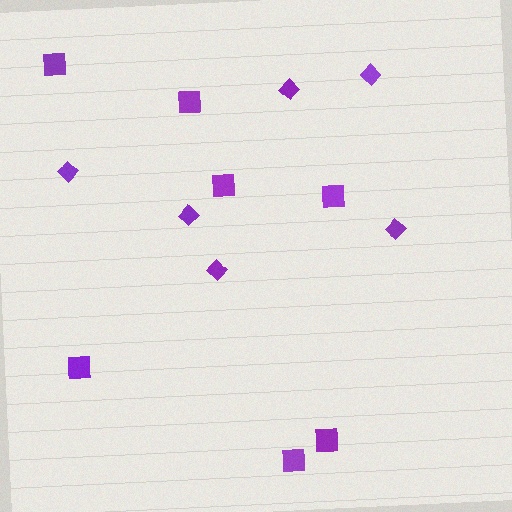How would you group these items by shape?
There are 2 groups: one group of squares (7) and one group of diamonds (6).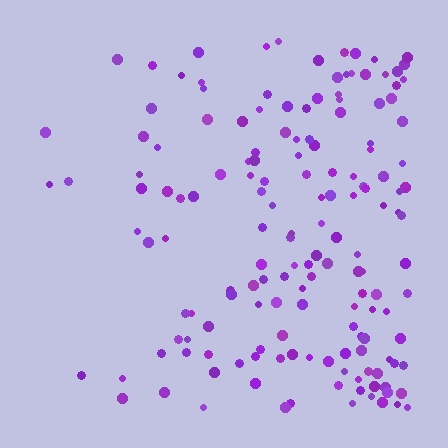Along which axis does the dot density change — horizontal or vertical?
Horizontal.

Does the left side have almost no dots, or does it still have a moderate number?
Still a moderate number, just noticeably fewer than the right.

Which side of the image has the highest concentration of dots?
The right.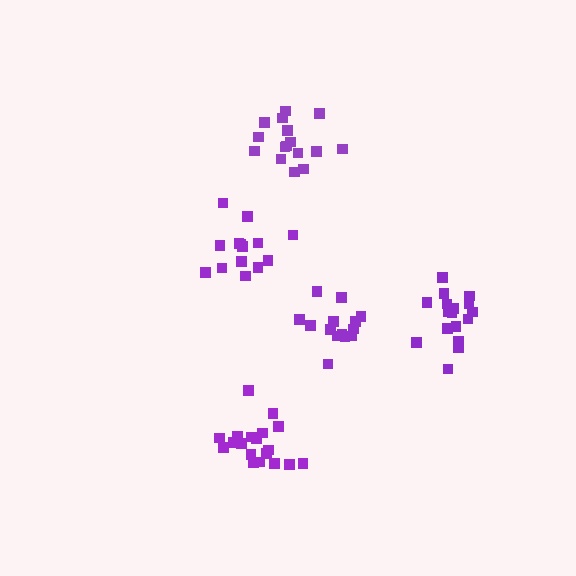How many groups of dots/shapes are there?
There are 5 groups.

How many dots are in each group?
Group 1: 14 dots, Group 2: 17 dots, Group 3: 14 dots, Group 4: 19 dots, Group 5: 16 dots (80 total).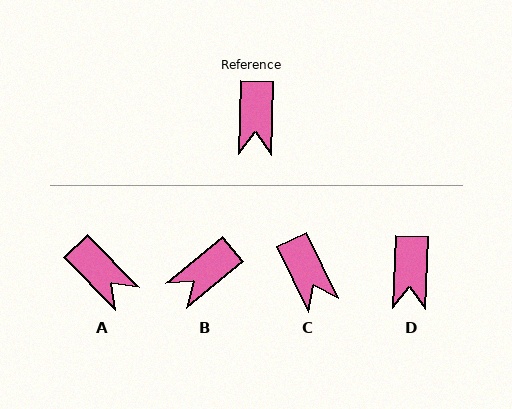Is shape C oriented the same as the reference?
No, it is off by about 28 degrees.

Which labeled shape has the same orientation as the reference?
D.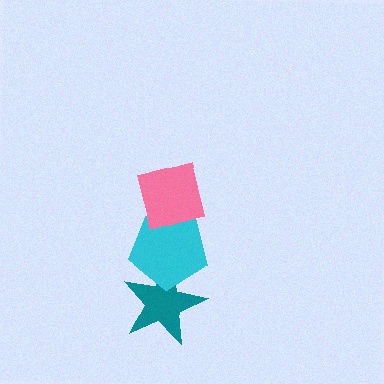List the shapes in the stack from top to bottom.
From top to bottom: the pink square, the cyan pentagon, the teal star.